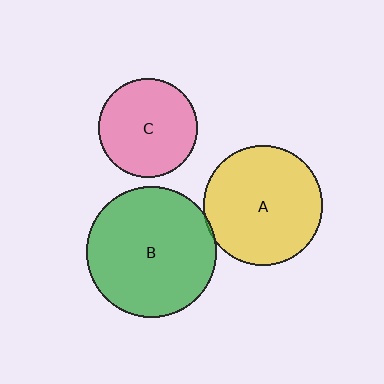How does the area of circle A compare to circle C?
Approximately 1.5 times.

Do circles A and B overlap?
Yes.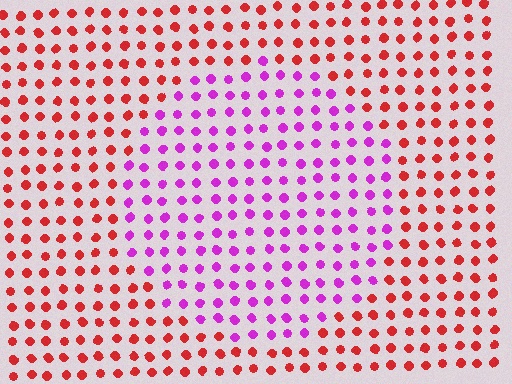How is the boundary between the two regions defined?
The boundary is defined purely by a slight shift in hue (about 59 degrees). Spacing, size, and orientation are identical on both sides.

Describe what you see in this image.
The image is filled with small red elements in a uniform arrangement. A circle-shaped region is visible where the elements are tinted to a slightly different hue, forming a subtle color boundary.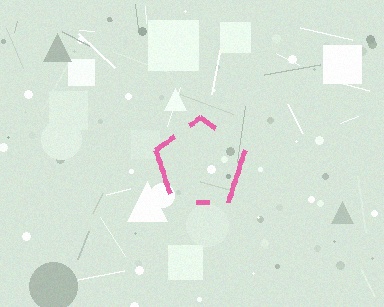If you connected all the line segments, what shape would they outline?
They would outline a pentagon.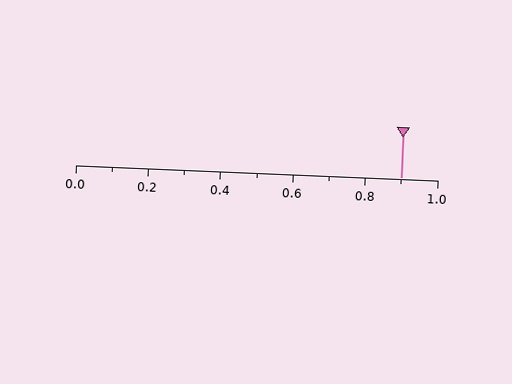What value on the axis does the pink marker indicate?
The marker indicates approximately 0.9.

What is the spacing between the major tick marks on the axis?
The major ticks are spaced 0.2 apart.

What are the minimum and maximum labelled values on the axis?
The axis runs from 0.0 to 1.0.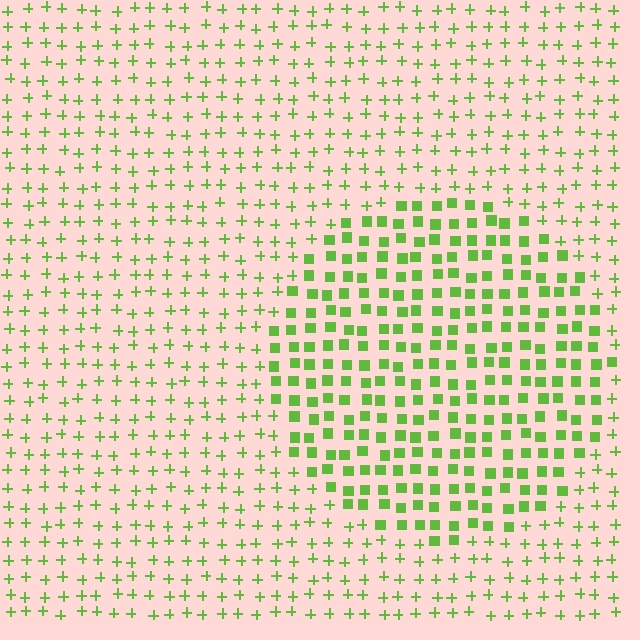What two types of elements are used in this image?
The image uses squares inside the circle region and plus signs outside it.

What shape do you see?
I see a circle.